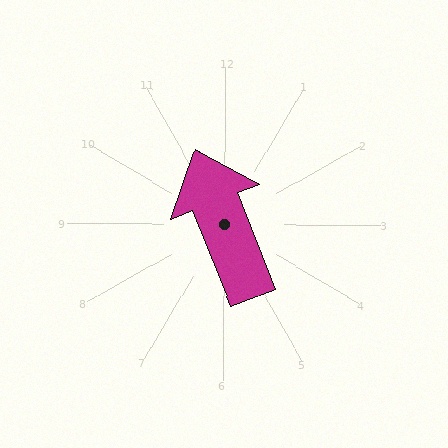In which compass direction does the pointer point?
North.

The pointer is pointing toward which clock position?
Roughly 11 o'clock.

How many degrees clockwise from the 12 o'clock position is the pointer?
Approximately 338 degrees.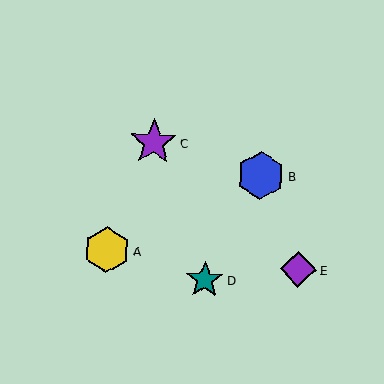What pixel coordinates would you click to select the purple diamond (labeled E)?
Click at (298, 269) to select the purple diamond E.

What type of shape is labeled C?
Shape C is a purple star.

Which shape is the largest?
The blue hexagon (labeled B) is the largest.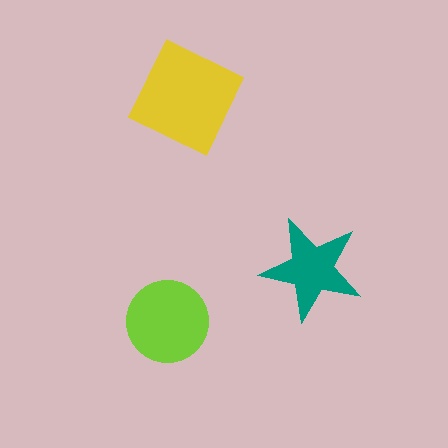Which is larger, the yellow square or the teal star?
The yellow square.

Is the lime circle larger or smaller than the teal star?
Larger.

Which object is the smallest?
The teal star.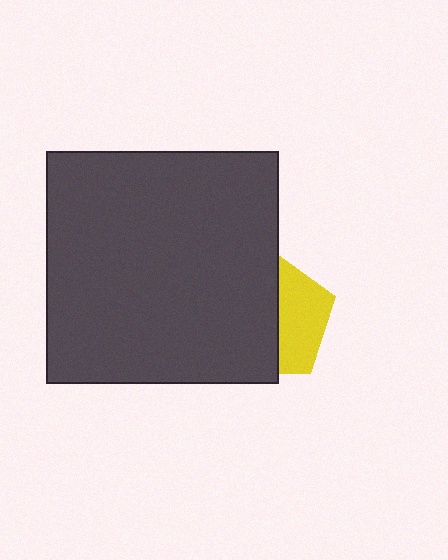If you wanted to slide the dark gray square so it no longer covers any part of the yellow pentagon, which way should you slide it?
Slide it left — that is the most direct way to separate the two shapes.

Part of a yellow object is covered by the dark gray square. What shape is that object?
It is a pentagon.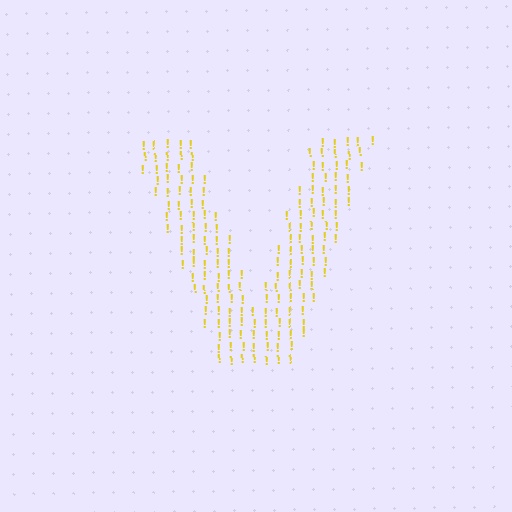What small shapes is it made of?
It is made of small exclamation marks.